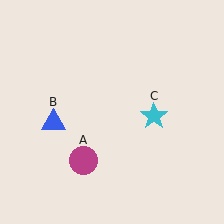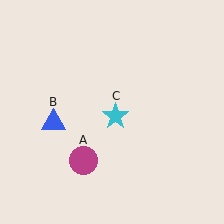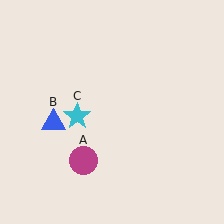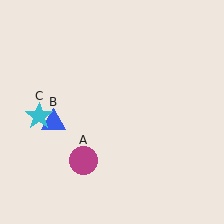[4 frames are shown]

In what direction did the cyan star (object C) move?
The cyan star (object C) moved left.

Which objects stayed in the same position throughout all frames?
Magenta circle (object A) and blue triangle (object B) remained stationary.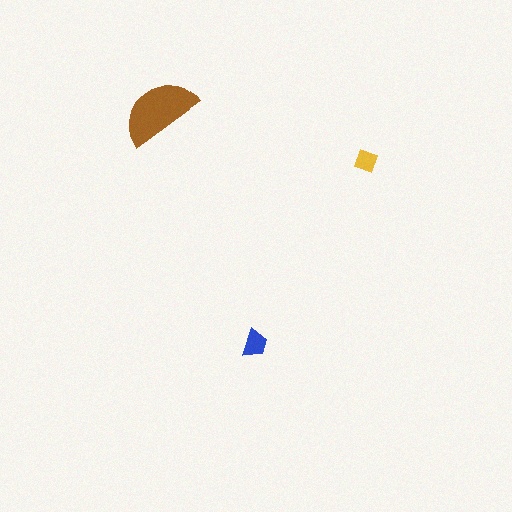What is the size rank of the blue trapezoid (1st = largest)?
2nd.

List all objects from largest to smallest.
The brown semicircle, the blue trapezoid, the yellow diamond.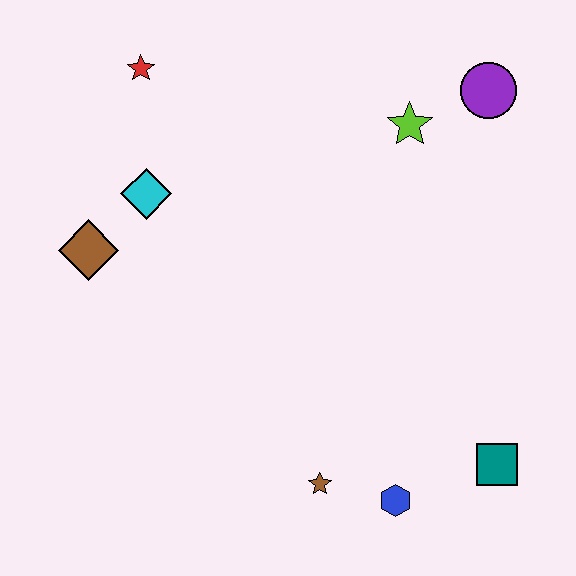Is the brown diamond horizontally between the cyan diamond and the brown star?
No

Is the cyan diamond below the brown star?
No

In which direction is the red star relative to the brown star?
The red star is above the brown star.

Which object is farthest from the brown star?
The red star is farthest from the brown star.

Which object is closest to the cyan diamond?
The brown diamond is closest to the cyan diamond.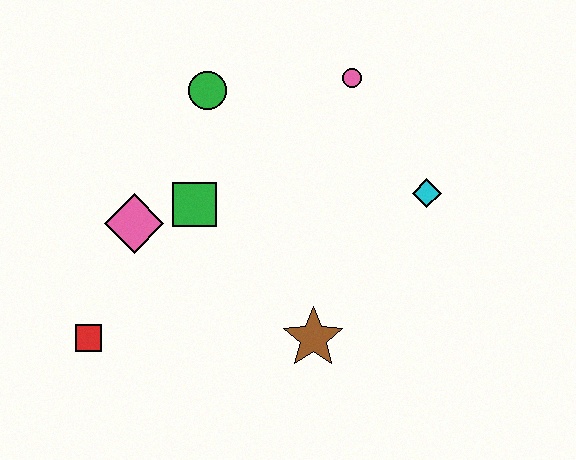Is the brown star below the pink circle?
Yes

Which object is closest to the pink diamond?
The green square is closest to the pink diamond.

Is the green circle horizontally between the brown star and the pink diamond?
Yes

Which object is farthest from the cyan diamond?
The red square is farthest from the cyan diamond.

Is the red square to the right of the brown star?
No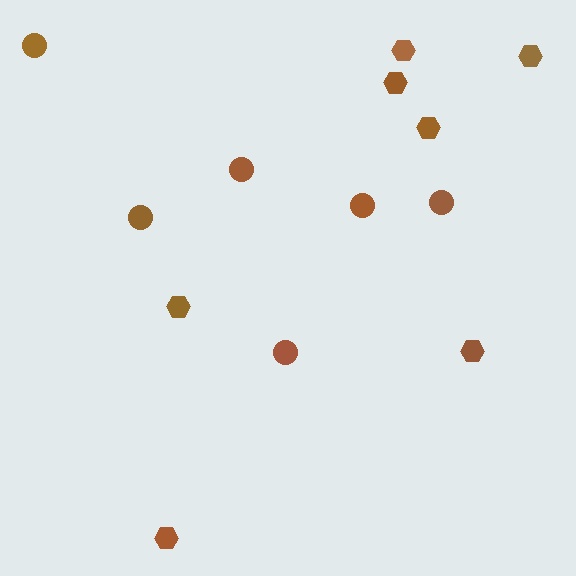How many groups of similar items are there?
There are 2 groups: one group of hexagons (7) and one group of circles (6).